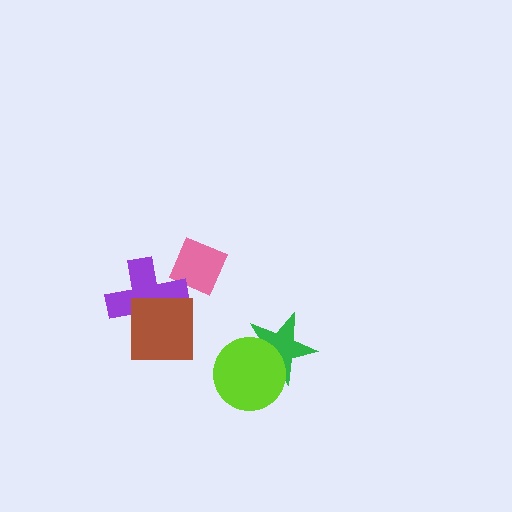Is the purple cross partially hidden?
Yes, it is partially covered by another shape.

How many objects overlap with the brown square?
1 object overlaps with the brown square.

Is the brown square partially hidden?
No, no other shape covers it.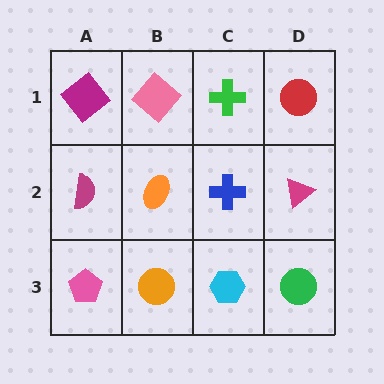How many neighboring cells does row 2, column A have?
3.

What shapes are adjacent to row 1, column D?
A magenta triangle (row 2, column D), a green cross (row 1, column C).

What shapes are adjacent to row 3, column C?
A blue cross (row 2, column C), an orange circle (row 3, column B), a green circle (row 3, column D).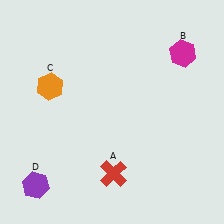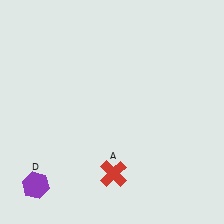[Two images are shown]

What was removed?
The orange hexagon (C), the magenta hexagon (B) were removed in Image 2.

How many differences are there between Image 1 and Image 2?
There are 2 differences between the two images.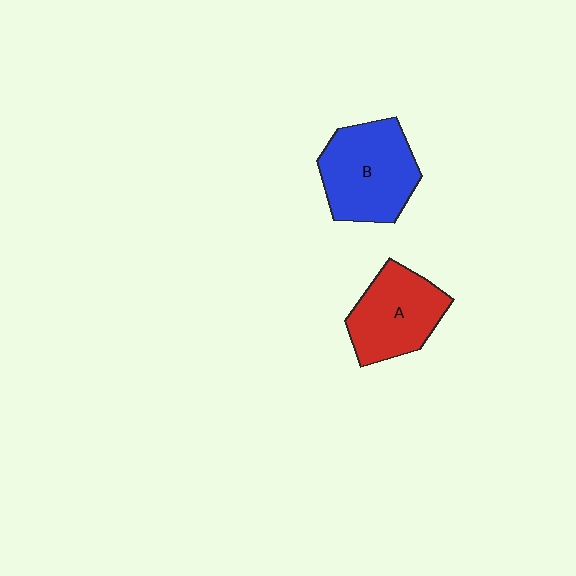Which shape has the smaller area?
Shape A (red).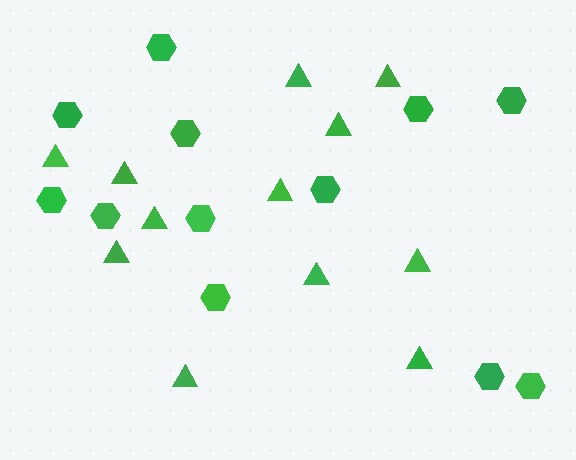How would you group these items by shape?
There are 2 groups: one group of hexagons (12) and one group of triangles (12).